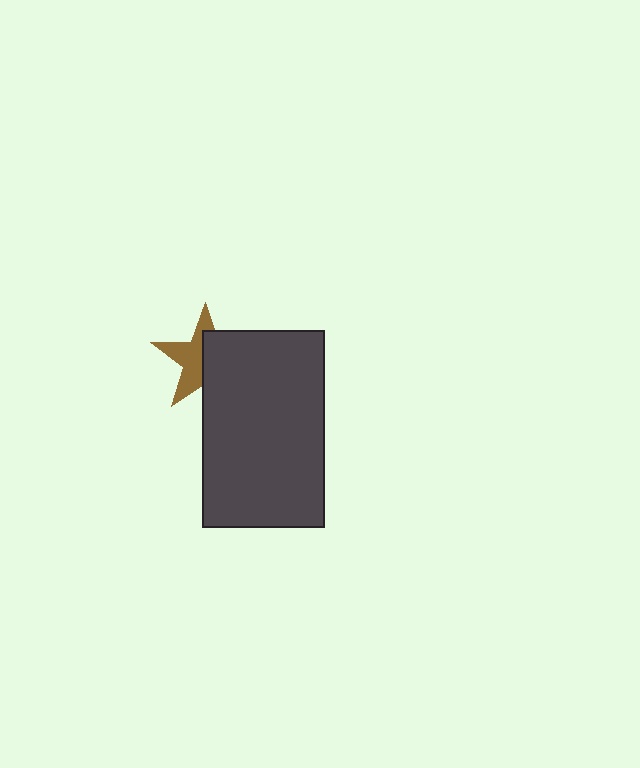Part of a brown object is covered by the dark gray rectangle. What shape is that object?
It is a star.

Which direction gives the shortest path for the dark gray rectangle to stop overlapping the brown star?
Moving right gives the shortest separation.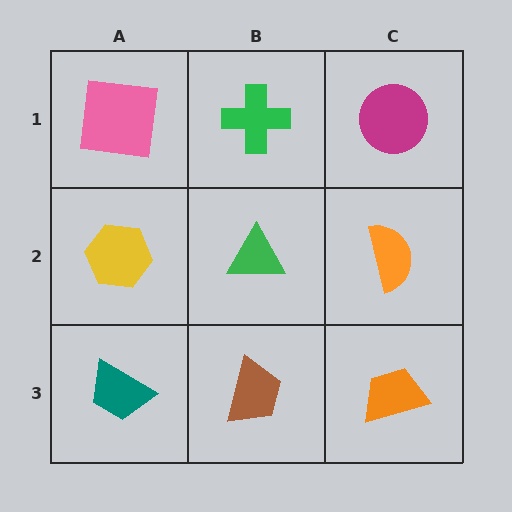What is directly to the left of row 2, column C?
A green triangle.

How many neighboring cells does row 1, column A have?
2.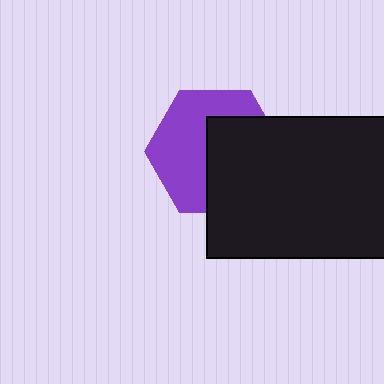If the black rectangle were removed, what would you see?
You would see the complete purple hexagon.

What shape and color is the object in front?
The object in front is a black rectangle.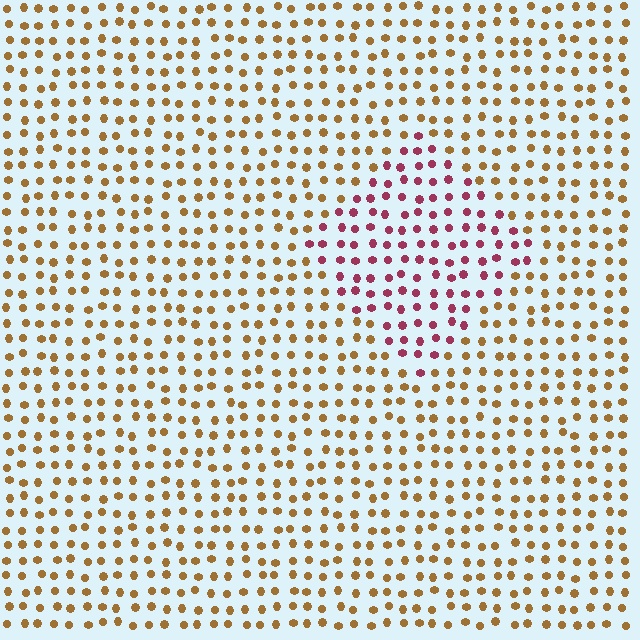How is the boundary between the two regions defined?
The boundary is defined purely by a slight shift in hue (about 56 degrees). Spacing, size, and orientation are identical on both sides.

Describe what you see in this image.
The image is filled with small brown elements in a uniform arrangement. A diamond-shaped region is visible where the elements are tinted to a slightly different hue, forming a subtle color boundary.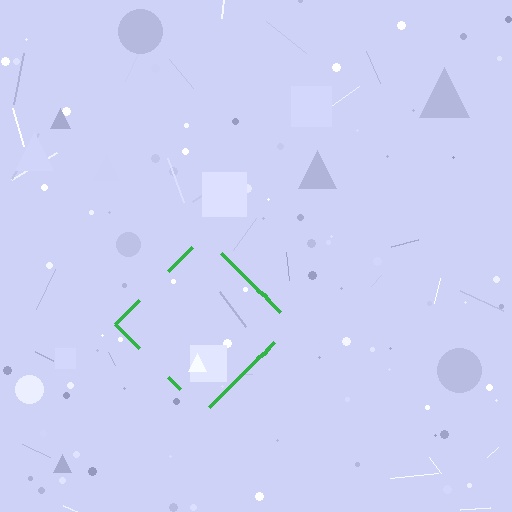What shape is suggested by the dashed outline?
The dashed outline suggests a diamond.